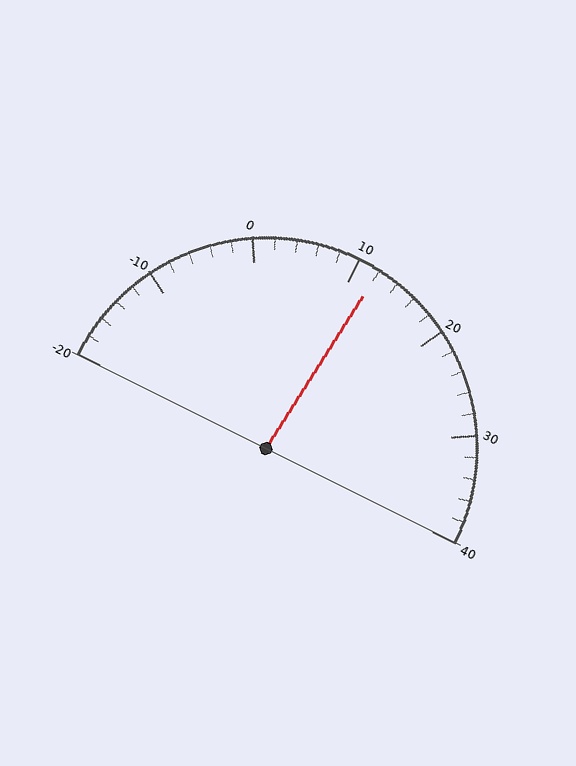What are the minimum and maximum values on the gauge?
The gauge ranges from -20 to 40.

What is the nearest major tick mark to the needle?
The nearest major tick mark is 10.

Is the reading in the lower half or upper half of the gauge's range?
The reading is in the upper half of the range (-20 to 40).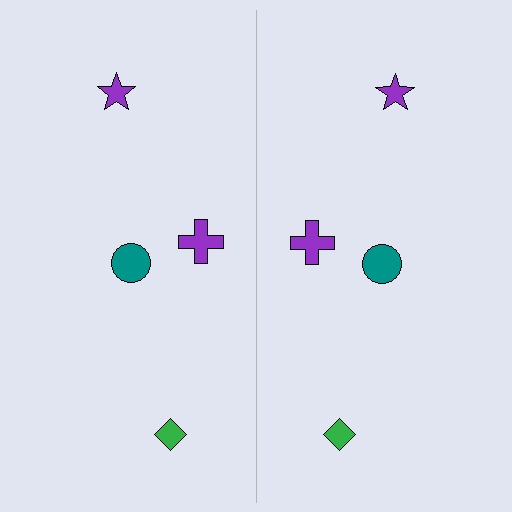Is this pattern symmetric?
Yes, this pattern has bilateral (reflection) symmetry.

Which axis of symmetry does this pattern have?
The pattern has a vertical axis of symmetry running through the center of the image.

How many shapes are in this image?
There are 8 shapes in this image.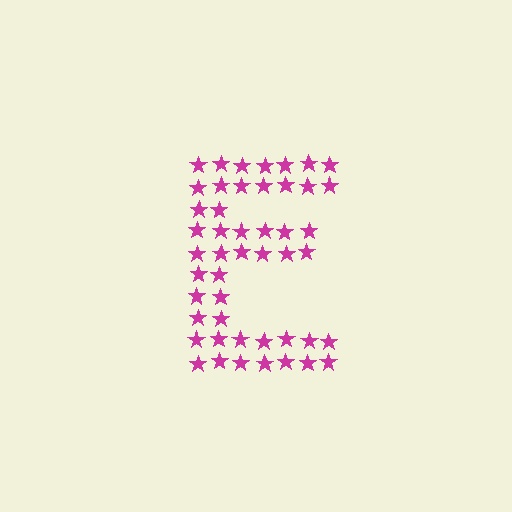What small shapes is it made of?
It is made of small stars.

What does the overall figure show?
The overall figure shows the letter E.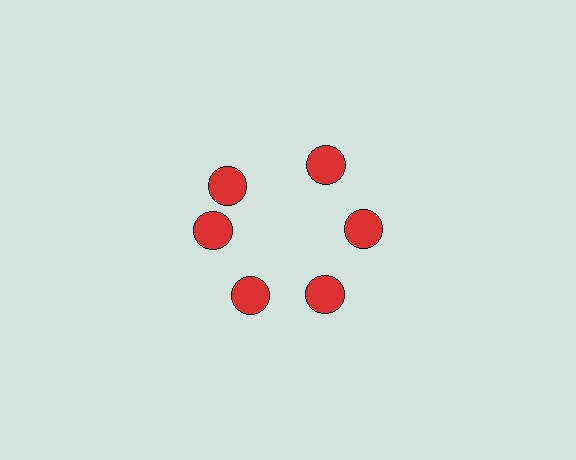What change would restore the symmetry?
The symmetry would be restored by rotating it back into even spacing with its neighbors so that all 6 circles sit at equal angles and equal distance from the center.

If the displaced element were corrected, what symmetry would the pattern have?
It would have 6-fold rotational symmetry — the pattern would map onto itself every 60 degrees.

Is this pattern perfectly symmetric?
No. The 6 red circles are arranged in a ring, but one element near the 11 o'clock position is rotated out of alignment along the ring, breaking the 6-fold rotational symmetry.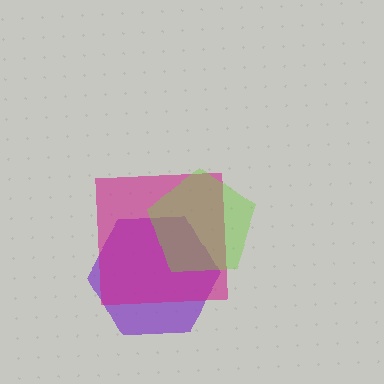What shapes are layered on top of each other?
The layered shapes are: a purple hexagon, a magenta square, a lime pentagon.